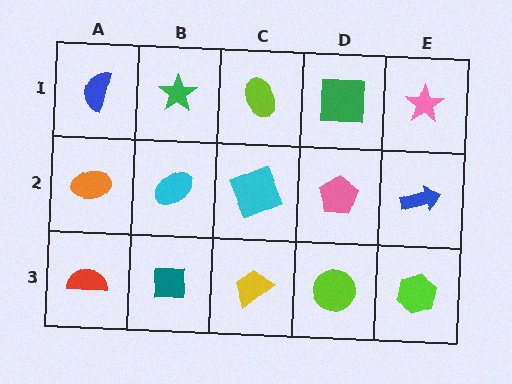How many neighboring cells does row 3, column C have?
3.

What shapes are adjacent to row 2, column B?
A green star (row 1, column B), a teal square (row 3, column B), an orange ellipse (row 2, column A), a cyan square (row 2, column C).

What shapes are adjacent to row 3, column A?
An orange ellipse (row 2, column A), a teal square (row 3, column B).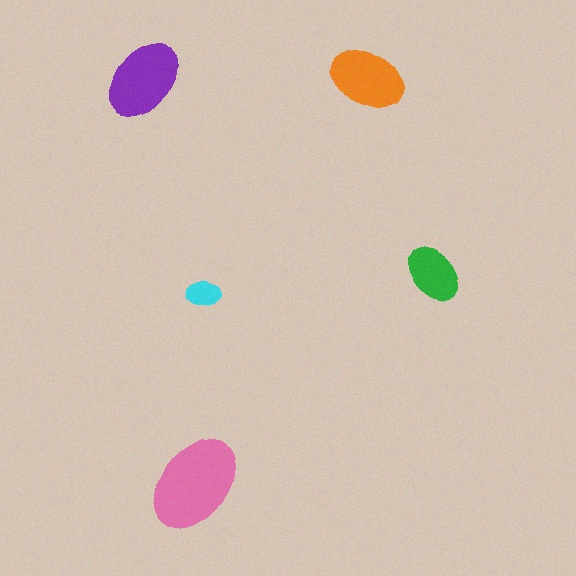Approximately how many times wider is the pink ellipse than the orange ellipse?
About 1.5 times wider.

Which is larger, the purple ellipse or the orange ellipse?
The purple one.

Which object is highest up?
The orange ellipse is topmost.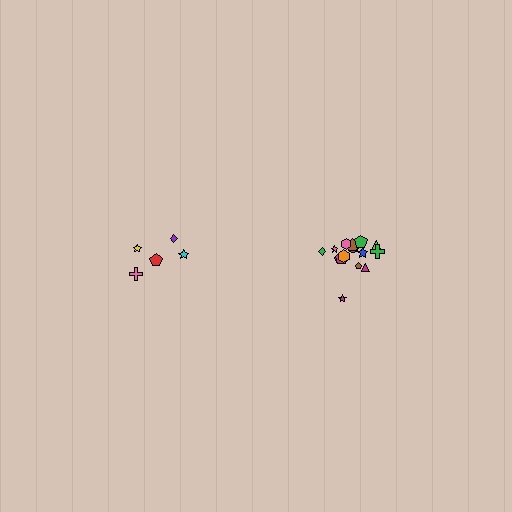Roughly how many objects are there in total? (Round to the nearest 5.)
Roughly 20 objects in total.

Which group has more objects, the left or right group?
The right group.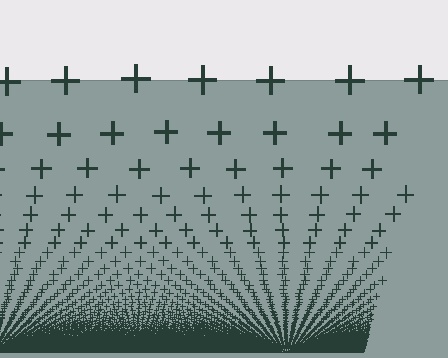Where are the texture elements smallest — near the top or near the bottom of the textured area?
Near the bottom.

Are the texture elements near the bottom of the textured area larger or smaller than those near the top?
Smaller. The gradient is inverted — elements near the bottom are smaller and denser.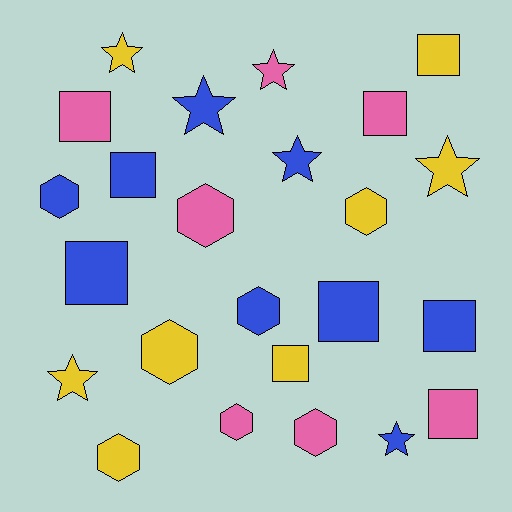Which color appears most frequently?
Blue, with 9 objects.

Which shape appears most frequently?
Square, with 9 objects.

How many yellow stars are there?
There are 3 yellow stars.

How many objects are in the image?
There are 24 objects.